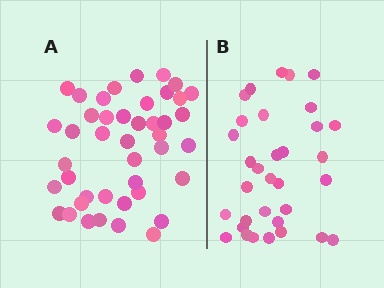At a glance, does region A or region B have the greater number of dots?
Region A (the left region) has more dots.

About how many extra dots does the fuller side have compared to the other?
Region A has roughly 10 or so more dots than region B.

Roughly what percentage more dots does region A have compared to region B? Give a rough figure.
About 30% more.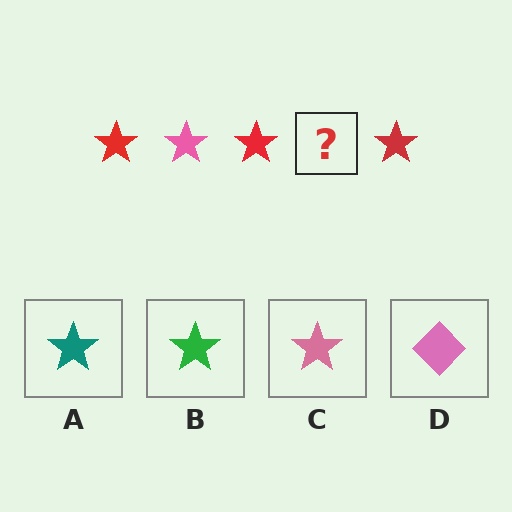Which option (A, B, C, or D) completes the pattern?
C.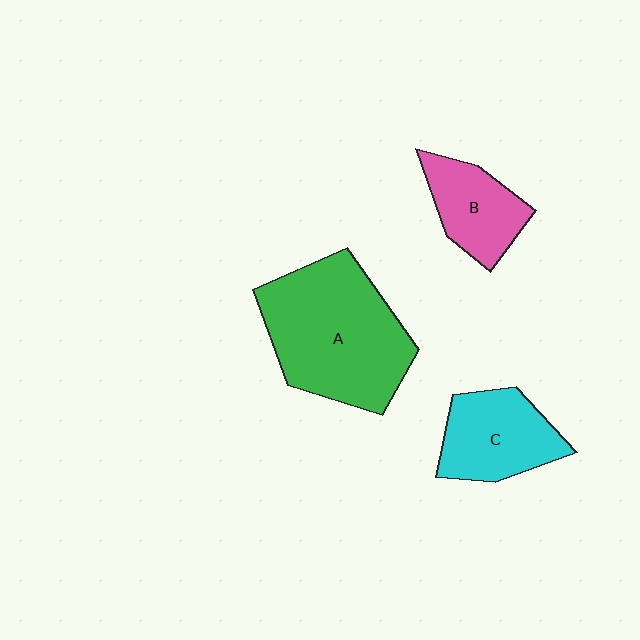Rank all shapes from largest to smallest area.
From largest to smallest: A (green), C (cyan), B (pink).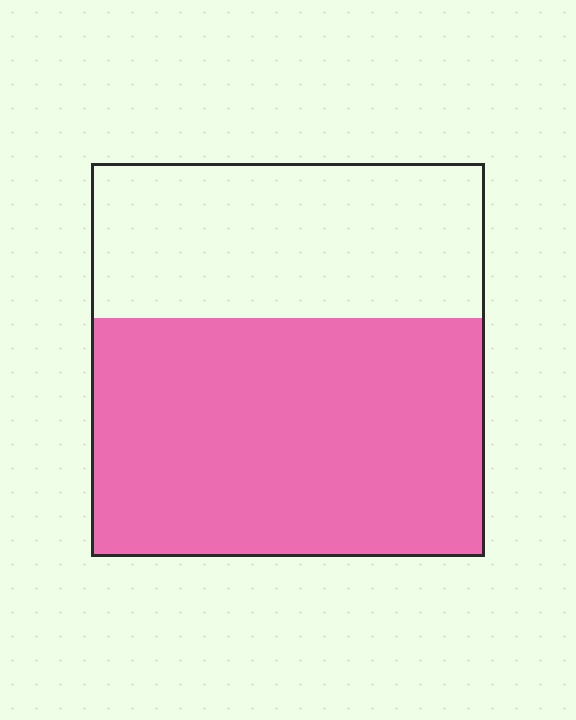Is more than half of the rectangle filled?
Yes.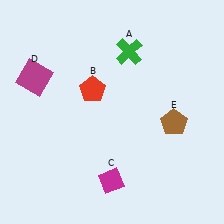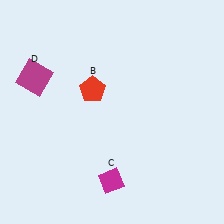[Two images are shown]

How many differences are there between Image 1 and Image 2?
There are 2 differences between the two images.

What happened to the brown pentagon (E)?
The brown pentagon (E) was removed in Image 2. It was in the bottom-right area of Image 1.